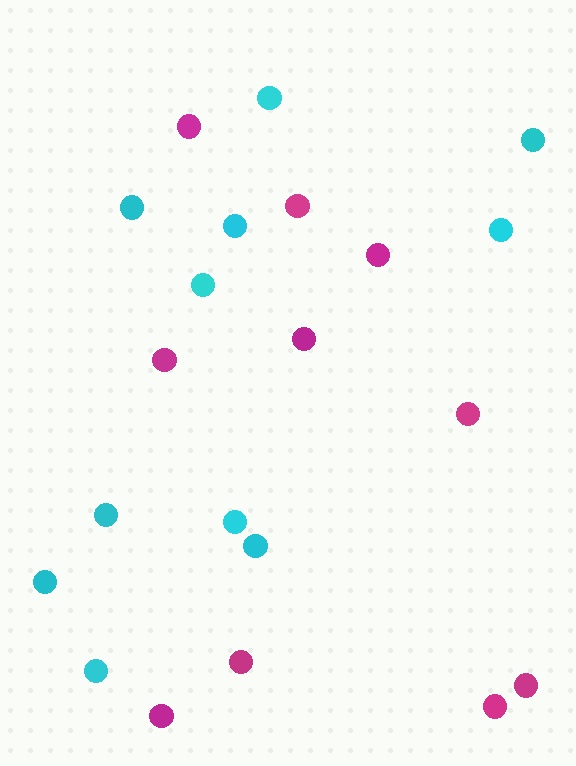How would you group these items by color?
There are 2 groups: one group of magenta circles (10) and one group of cyan circles (11).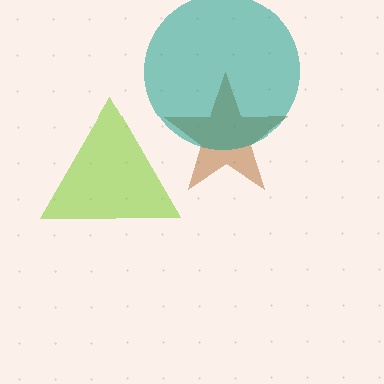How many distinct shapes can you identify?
There are 3 distinct shapes: a brown star, a teal circle, a lime triangle.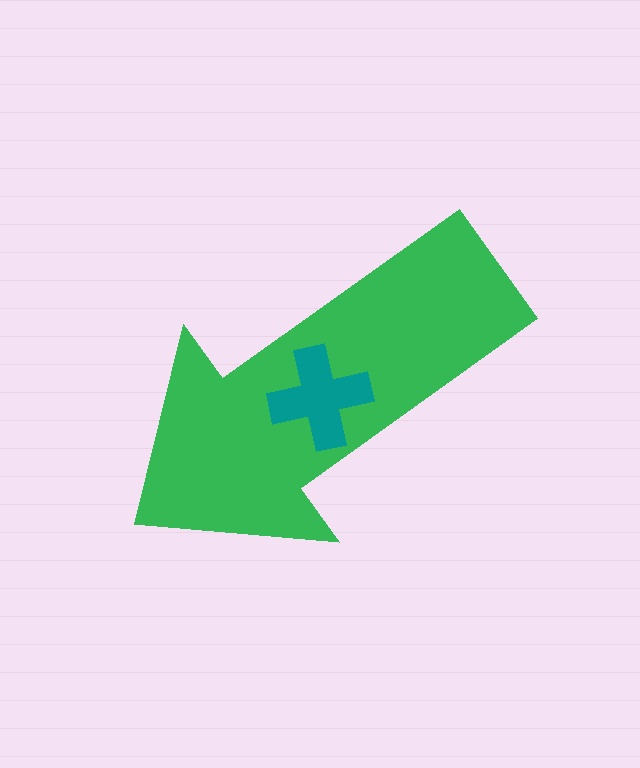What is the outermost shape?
The green arrow.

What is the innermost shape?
The teal cross.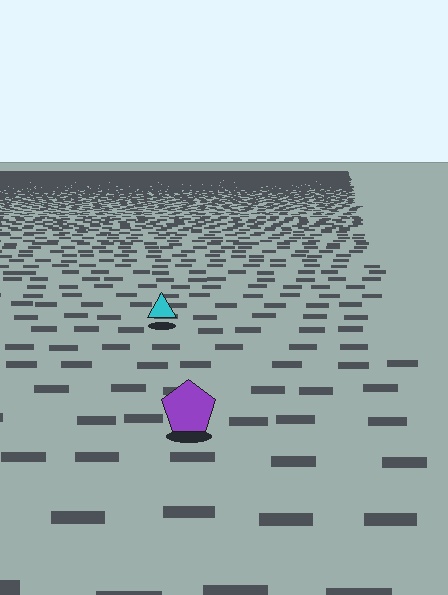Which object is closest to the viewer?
The purple pentagon is closest. The texture marks near it are larger and more spread out.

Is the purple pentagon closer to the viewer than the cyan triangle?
Yes. The purple pentagon is closer — you can tell from the texture gradient: the ground texture is coarser near it.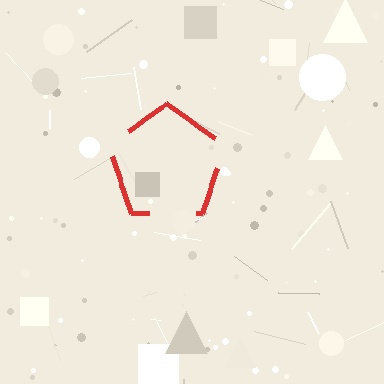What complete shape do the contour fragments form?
The contour fragments form a pentagon.